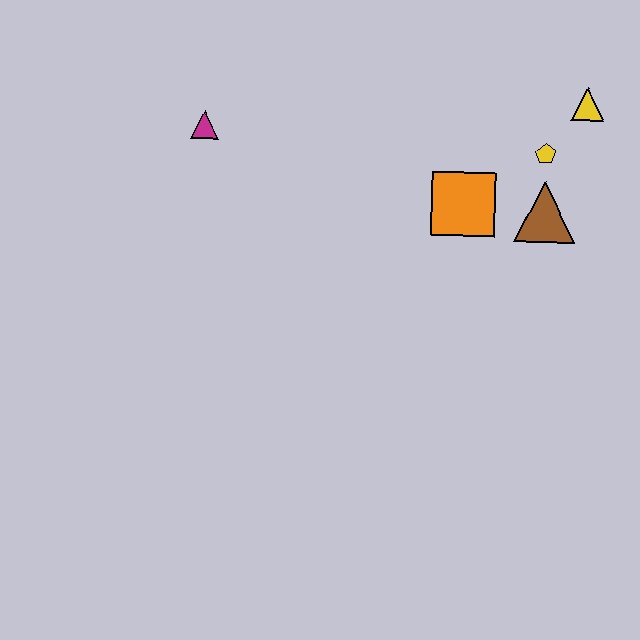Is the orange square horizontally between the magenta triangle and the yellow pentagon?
Yes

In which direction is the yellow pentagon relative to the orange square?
The yellow pentagon is to the right of the orange square.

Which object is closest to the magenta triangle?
The orange square is closest to the magenta triangle.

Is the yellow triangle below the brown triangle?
No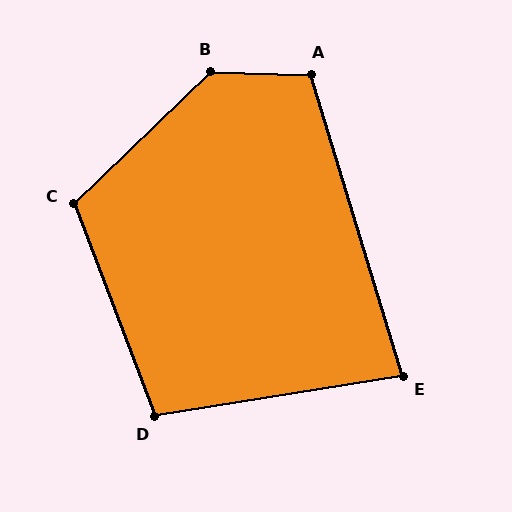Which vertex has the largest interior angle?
B, at approximately 135 degrees.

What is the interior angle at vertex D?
Approximately 102 degrees (obtuse).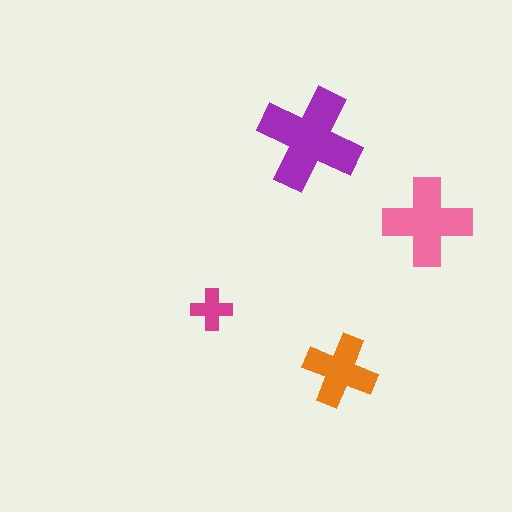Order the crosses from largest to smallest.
the purple one, the pink one, the orange one, the magenta one.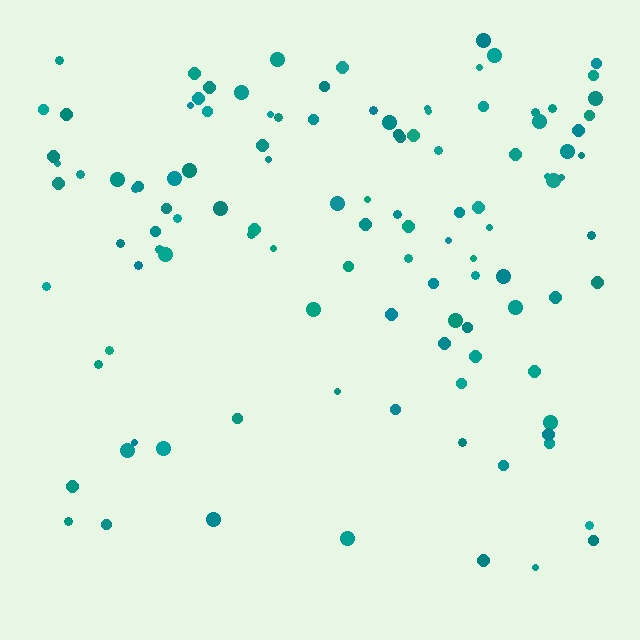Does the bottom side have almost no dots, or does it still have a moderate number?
Still a moderate number, just noticeably fewer than the top.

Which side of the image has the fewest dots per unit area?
The bottom.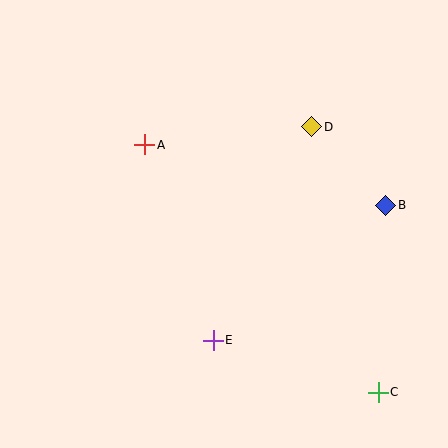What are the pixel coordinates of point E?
Point E is at (213, 340).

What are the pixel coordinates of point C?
Point C is at (378, 392).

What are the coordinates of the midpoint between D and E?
The midpoint between D and E is at (263, 234).